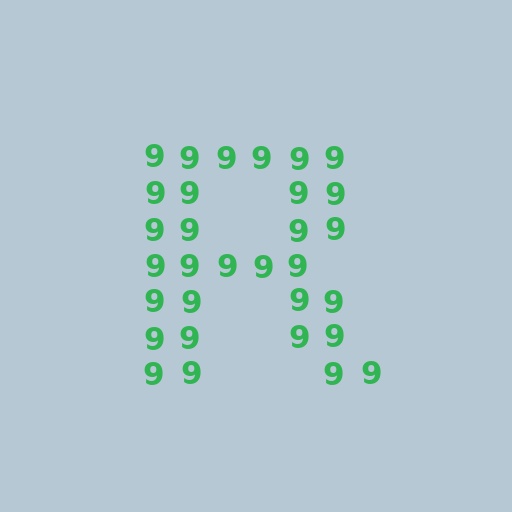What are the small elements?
The small elements are digit 9's.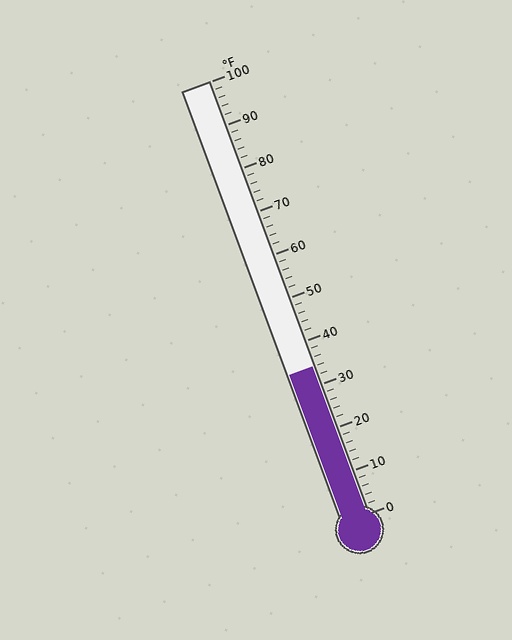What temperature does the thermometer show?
The thermometer shows approximately 34°F.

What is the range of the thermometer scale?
The thermometer scale ranges from 0°F to 100°F.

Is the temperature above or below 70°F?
The temperature is below 70°F.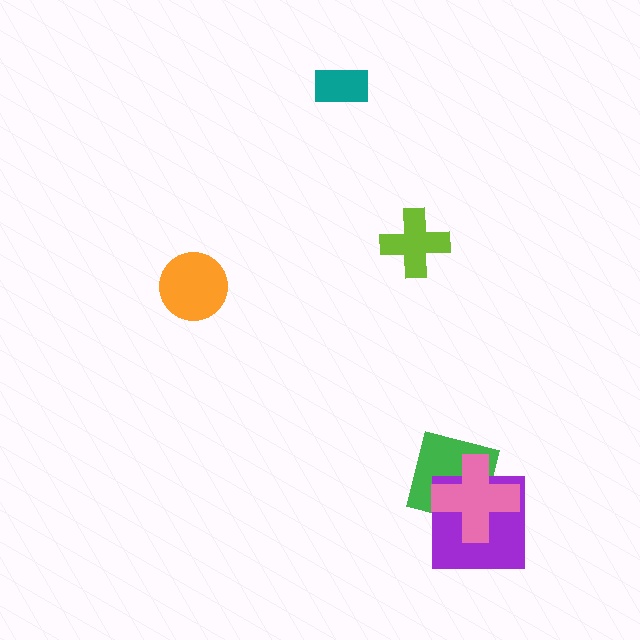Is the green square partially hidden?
Yes, it is partially covered by another shape.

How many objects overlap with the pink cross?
2 objects overlap with the pink cross.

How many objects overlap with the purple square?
2 objects overlap with the purple square.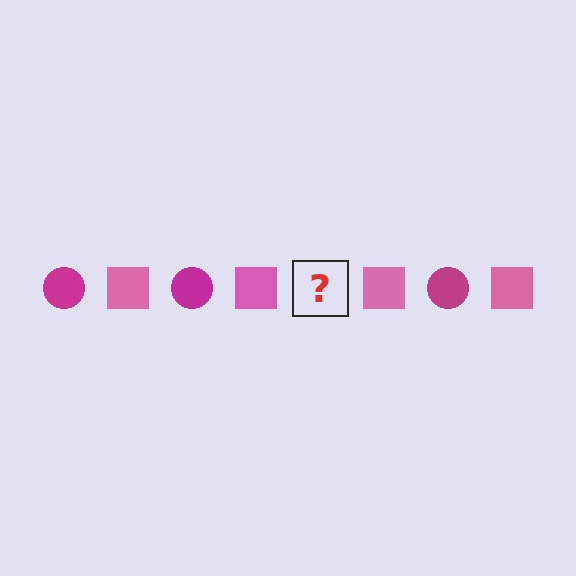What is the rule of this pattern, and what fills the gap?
The rule is that the pattern alternates between magenta circle and pink square. The gap should be filled with a magenta circle.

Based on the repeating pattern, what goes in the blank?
The blank should be a magenta circle.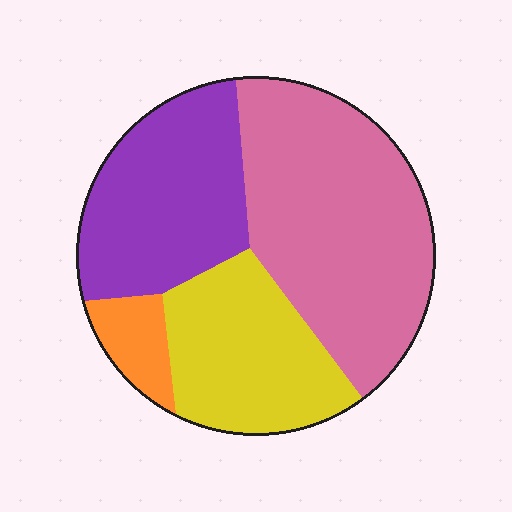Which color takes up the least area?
Orange, at roughly 5%.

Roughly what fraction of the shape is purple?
Purple covers about 25% of the shape.